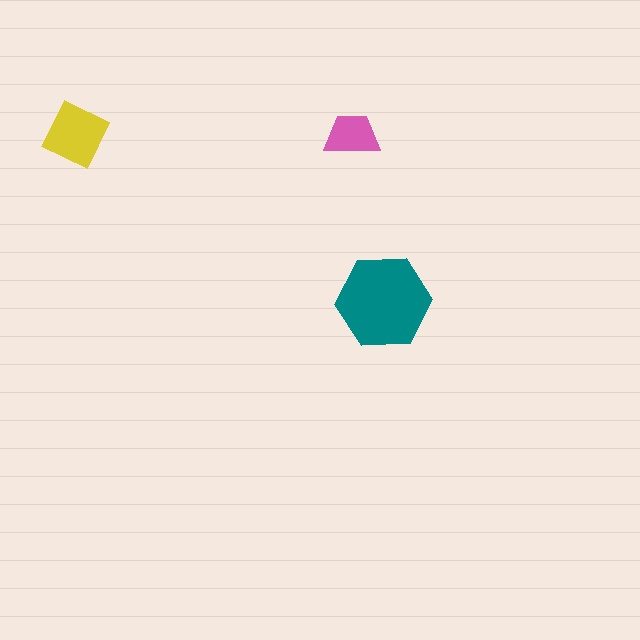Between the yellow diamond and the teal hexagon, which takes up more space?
The teal hexagon.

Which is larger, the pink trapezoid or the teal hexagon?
The teal hexagon.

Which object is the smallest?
The pink trapezoid.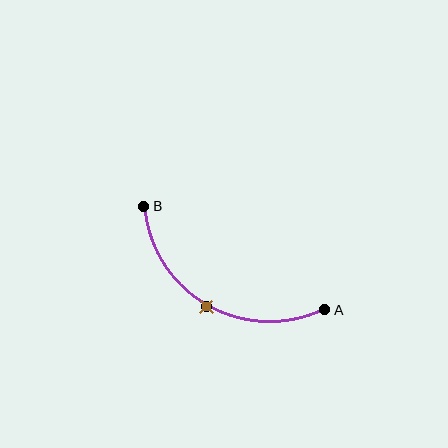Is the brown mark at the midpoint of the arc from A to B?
Yes. The brown mark lies on the arc at equal arc-length from both A and B — it is the arc midpoint.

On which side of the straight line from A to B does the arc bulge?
The arc bulges below the straight line connecting A and B.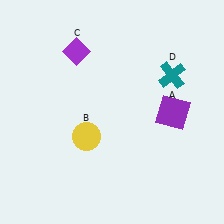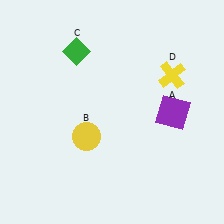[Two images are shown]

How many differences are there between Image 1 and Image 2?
There are 2 differences between the two images.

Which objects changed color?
C changed from purple to green. D changed from teal to yellow.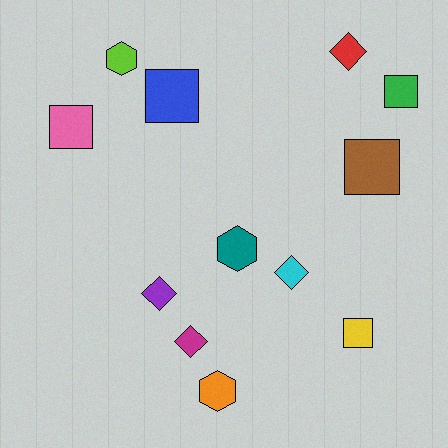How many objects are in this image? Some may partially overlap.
There are 12 objects.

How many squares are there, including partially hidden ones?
There are 5 squares.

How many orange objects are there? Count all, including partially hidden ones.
There is 1 orange object.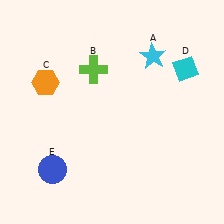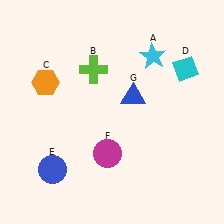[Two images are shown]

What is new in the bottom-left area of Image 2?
A magenta circle (F) was added in the bottom-left area of Image 2.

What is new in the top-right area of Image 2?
A blue triangle (G) was added in the top-right area of Image 2.